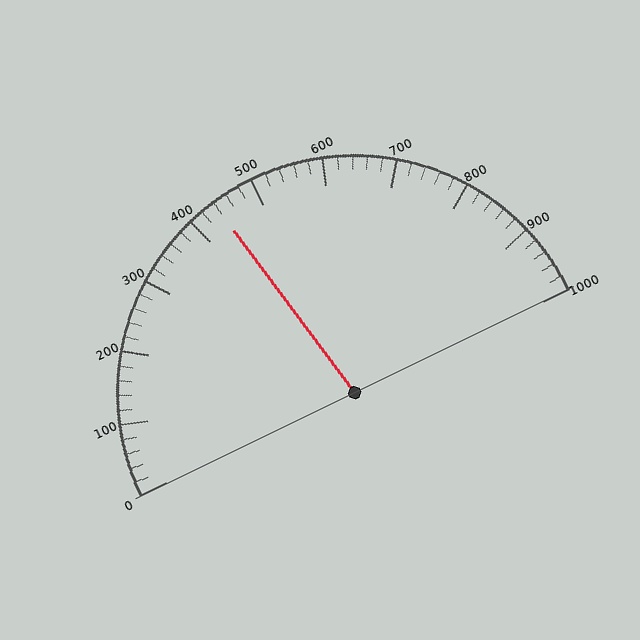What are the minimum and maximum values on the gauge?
The gauge ranges from 0 to 1000.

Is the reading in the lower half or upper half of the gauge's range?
The reading is in the lower half of the range (0 to 1000).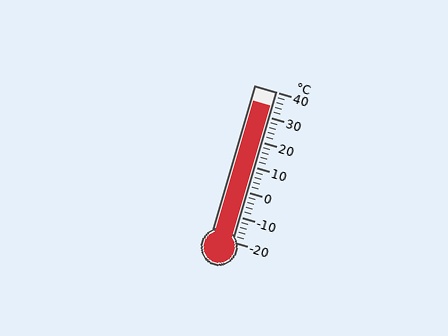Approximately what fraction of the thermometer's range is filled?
The thermometer is filled to approximately 90% of its range.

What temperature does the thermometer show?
The thermometer shows approximately 34°C.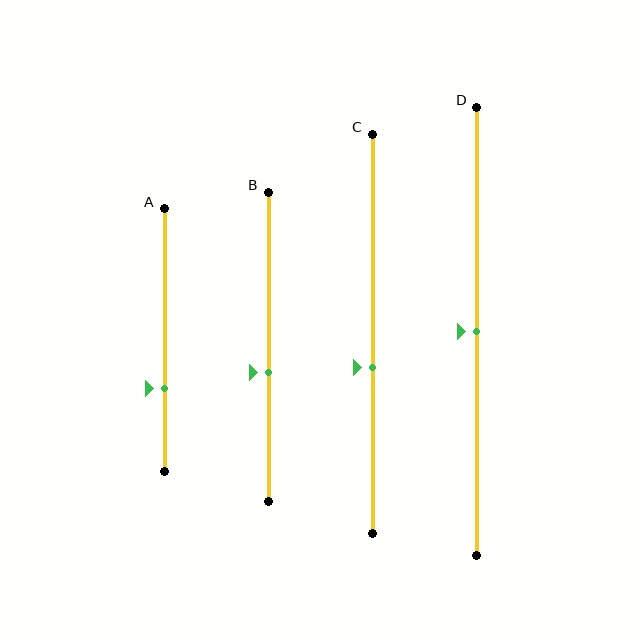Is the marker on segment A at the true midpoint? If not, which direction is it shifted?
No, the marker on segment A is shifted downward by about 18% of the segment length.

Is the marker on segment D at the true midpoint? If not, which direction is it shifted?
Yes, the marker on segment D is at the true midpoint.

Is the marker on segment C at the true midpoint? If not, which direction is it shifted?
No, the marker on segment C is shifted downward by about 8% of the segment length.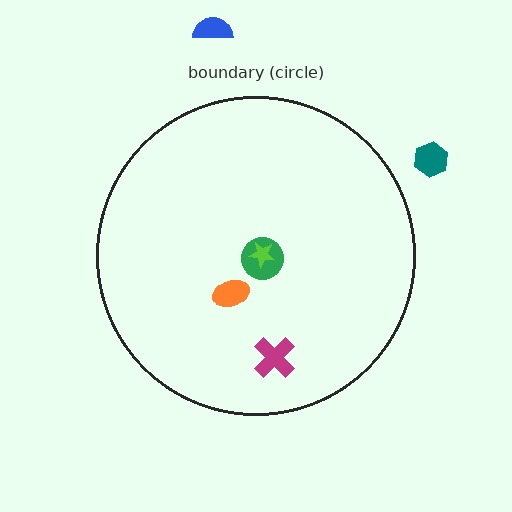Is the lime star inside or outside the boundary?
Inside.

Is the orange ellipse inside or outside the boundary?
Inside.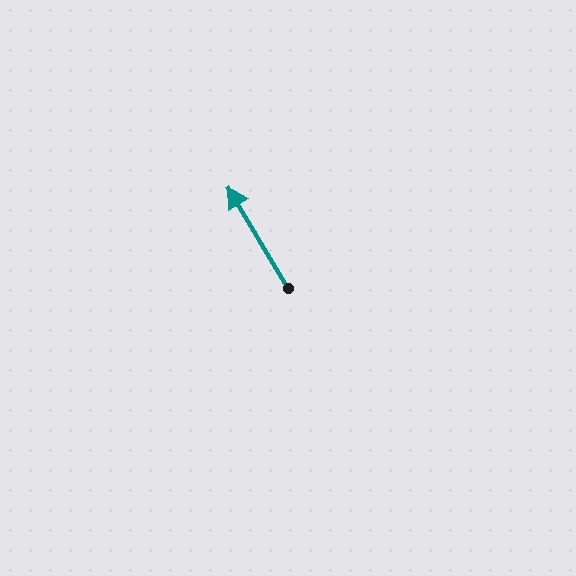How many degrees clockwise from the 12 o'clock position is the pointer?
Approximately 329 degrees.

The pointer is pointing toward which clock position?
Roughly 11 o'clock.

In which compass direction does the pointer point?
Northwest.